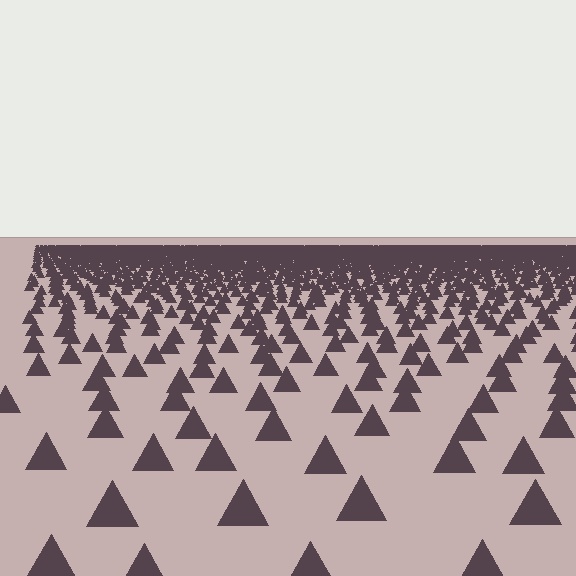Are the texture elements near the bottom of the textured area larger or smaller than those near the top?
Larger. Near the bottom, elements are closer to the viewer and appear at a bigger on-screen size.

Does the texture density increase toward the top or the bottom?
Density increases toward the top.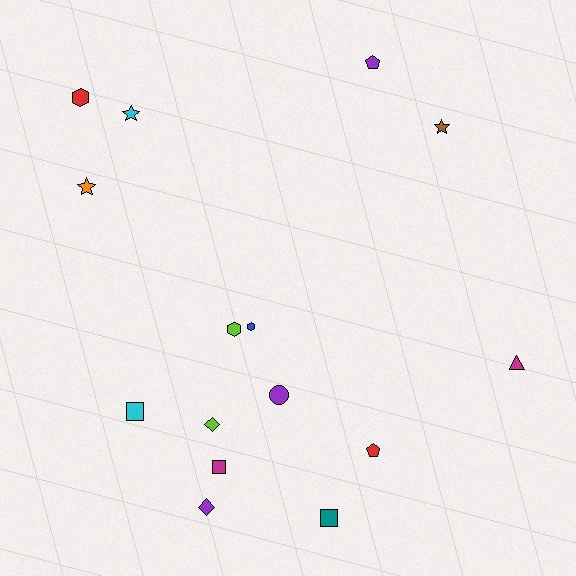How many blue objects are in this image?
There is 1 blue object.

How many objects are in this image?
There are 15 objects.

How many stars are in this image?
There are 3 stars.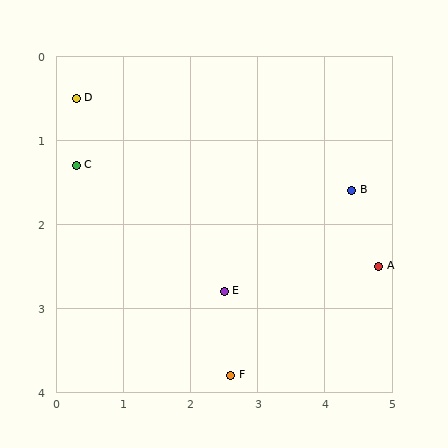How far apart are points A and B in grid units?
Points A and B are about 1.0 grid units apart.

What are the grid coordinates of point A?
Point A is at approximately (4.8, 2.5).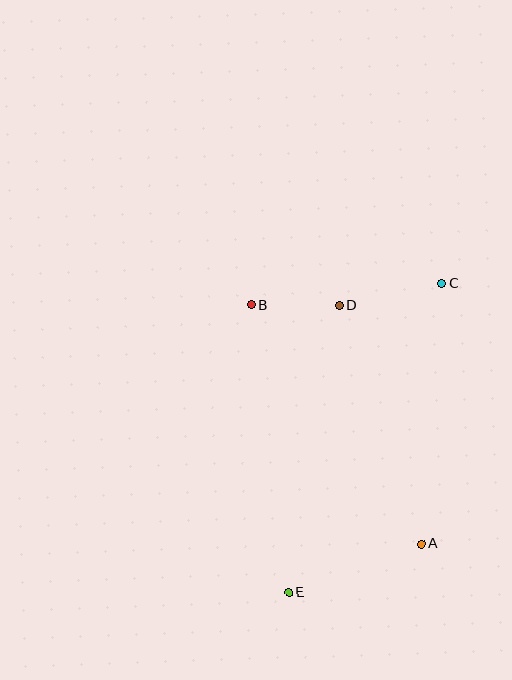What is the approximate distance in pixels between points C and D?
The distance between C and D is approximately 105 pixels.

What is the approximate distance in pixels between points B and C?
The distance between B and C is approximately 192 pixels.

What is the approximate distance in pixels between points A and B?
The distance between A and B is approximately 293 pixels.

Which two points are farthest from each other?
Points C and E are farthest from each other.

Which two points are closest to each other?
Points B and D are closest to each other.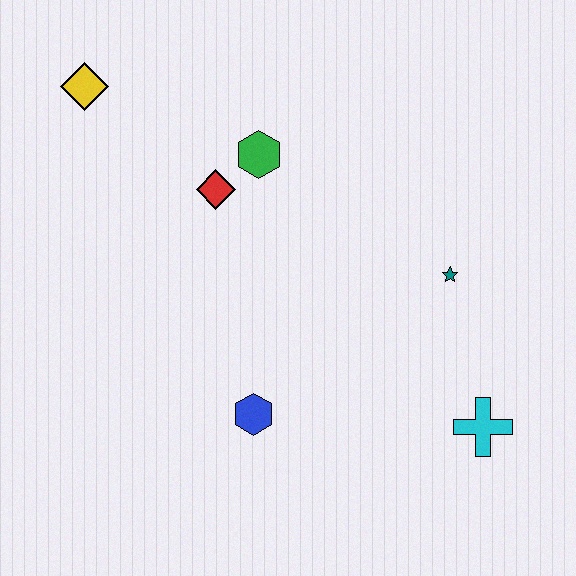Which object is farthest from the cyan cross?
The yellow diamond is farthest from the cyan cross.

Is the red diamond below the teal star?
No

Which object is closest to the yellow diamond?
The red diamond is closest to the yellow diamond.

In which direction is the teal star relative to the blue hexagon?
The teal star is to the right of the blue hexagon.